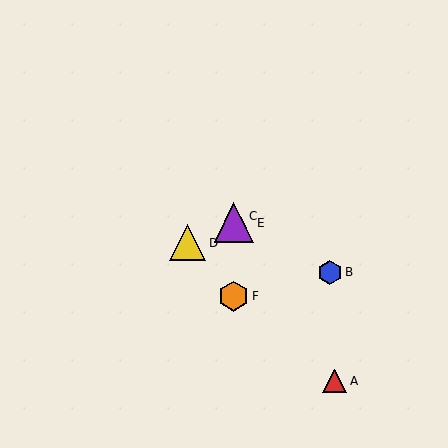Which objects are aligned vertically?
Objects C, E, F are aligned vertically.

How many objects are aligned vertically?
3 objects (C, E, F) are aligned vertically.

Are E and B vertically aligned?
No, E is at x≈234 and B is at x≈330.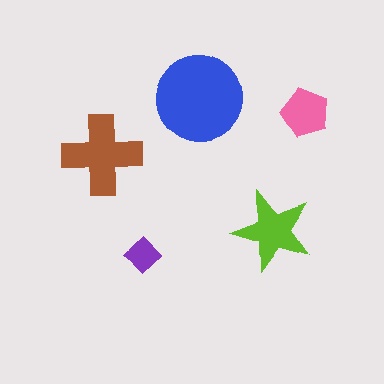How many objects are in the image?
There are 5 objects in the image.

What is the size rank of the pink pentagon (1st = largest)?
4th.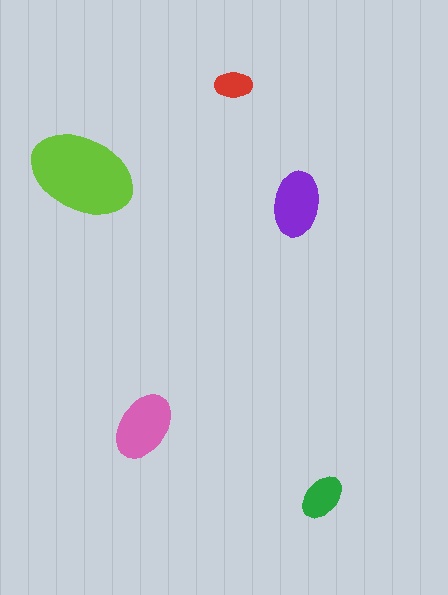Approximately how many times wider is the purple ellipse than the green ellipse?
About 1.5 times wider.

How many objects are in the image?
There are 5 objects in the image.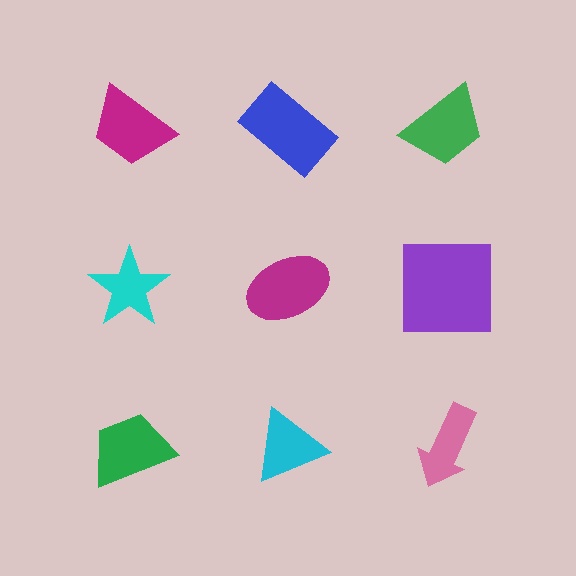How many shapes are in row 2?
3 shapes.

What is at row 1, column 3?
A green trapezoid.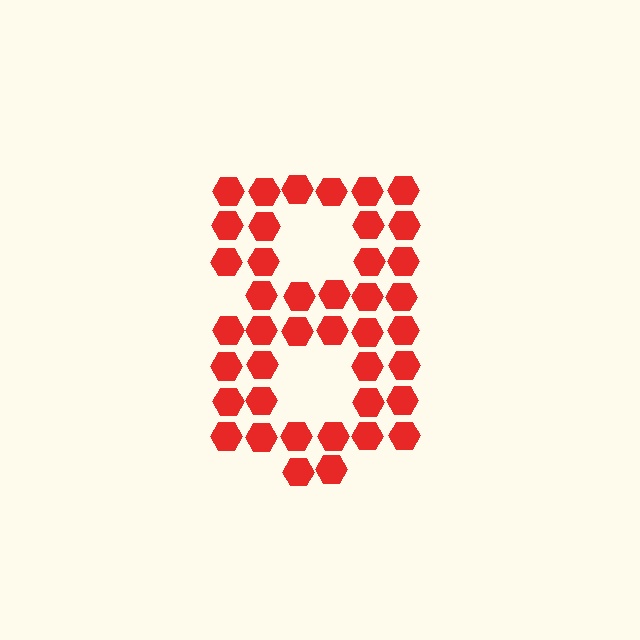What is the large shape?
The large shape is the digit 8.